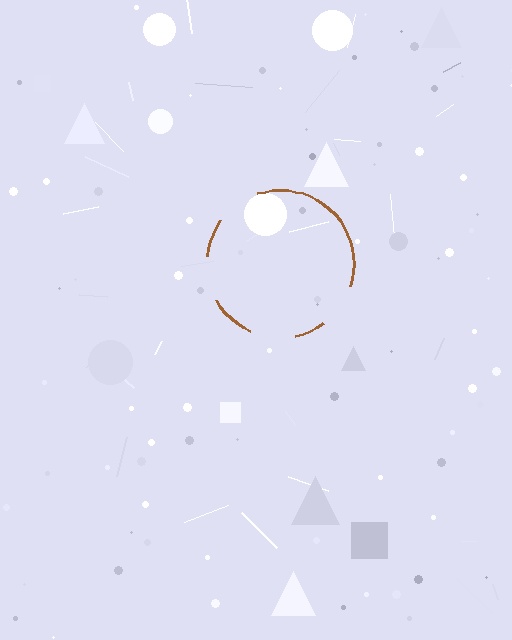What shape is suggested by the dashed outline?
The dashed outline suggests a circle.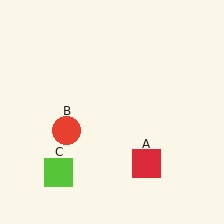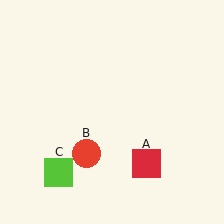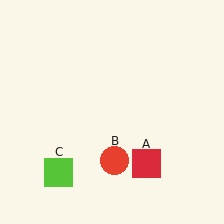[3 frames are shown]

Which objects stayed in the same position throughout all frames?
Red square (object A) and lime square (object C) remained stationary.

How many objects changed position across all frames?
1 object changed position: red circle (object B).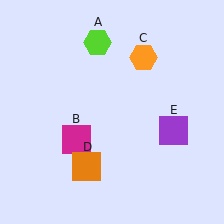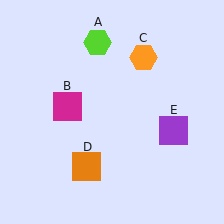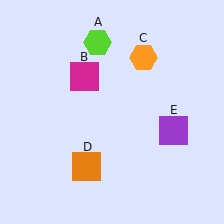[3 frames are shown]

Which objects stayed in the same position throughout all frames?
Lime hexagon (object A) and orange hexagon (object C) and orange square (object D) and purple square (object E) remained stationary.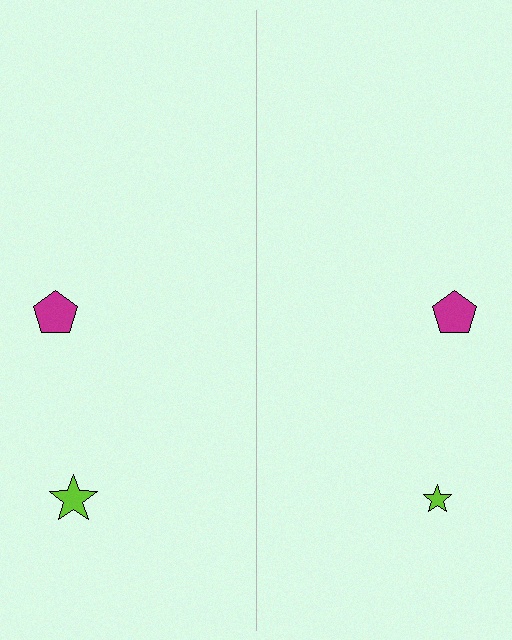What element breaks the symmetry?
The lime star on the right side has a different size than its mirror counterpart.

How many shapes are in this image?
There are 4 shapes in this image.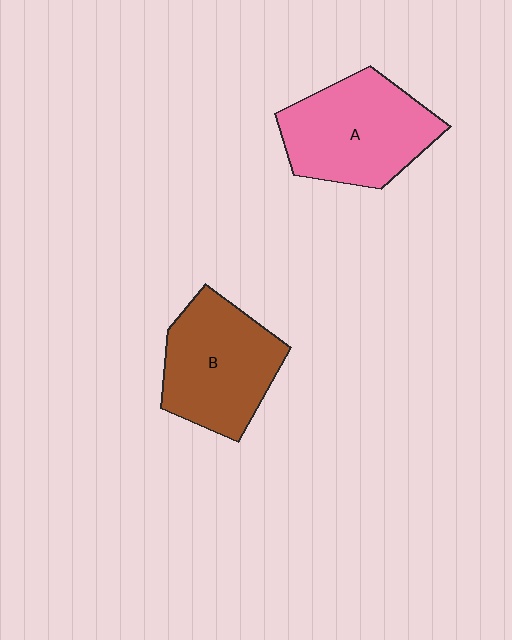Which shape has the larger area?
Shape A (pink).